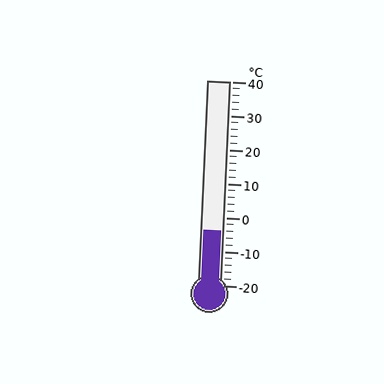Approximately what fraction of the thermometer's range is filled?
The thermometer is filled to approximately 25% of its range.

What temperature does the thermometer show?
The thermometer shows approximately -4°C.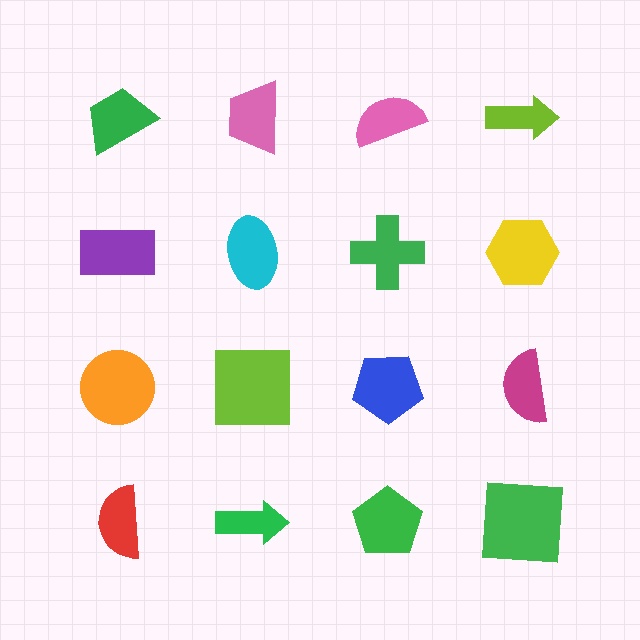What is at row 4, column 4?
A green square.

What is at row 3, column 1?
An orange circle.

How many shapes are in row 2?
4 shapes.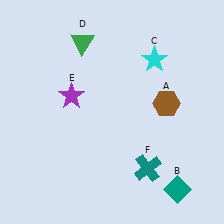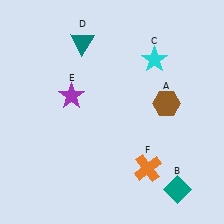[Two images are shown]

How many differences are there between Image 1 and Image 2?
There are 2 differences between the two images.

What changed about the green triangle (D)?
In Image 1, D is green. In Image 2, it changed to teal.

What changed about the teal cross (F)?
In Image 1, F is teal. In Image 2, it changed to orange.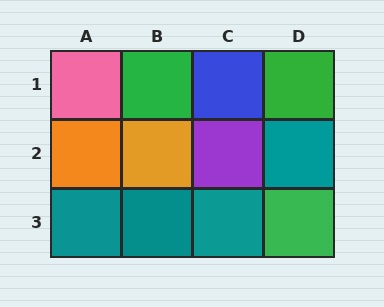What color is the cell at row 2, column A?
Orange.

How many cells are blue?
1 cell is blue.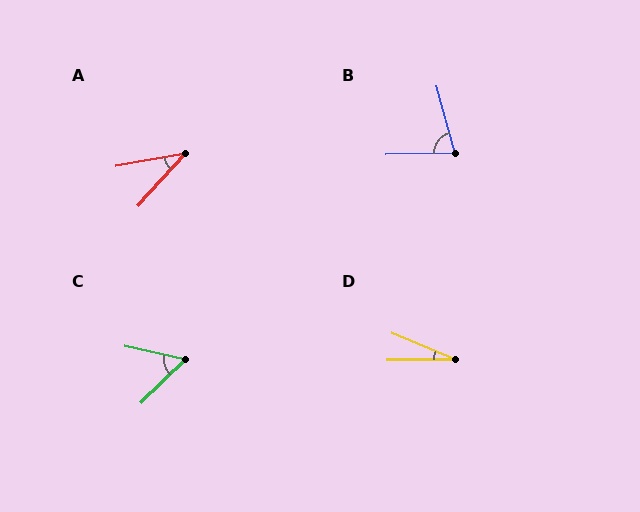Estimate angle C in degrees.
Approximately 57 degrees.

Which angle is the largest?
B, at approximately 76 degrees.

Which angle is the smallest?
D, at approximately 23 degrees.